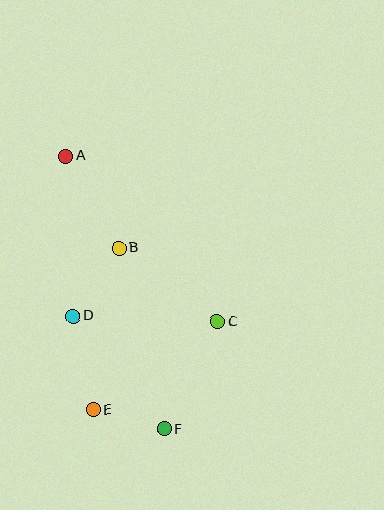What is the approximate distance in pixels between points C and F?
The distance between C and F is approximately 120 pixels.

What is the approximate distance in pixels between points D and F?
The distance between D and F is approximately 145 pixels.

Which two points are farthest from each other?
Points A and F are farthest from each other.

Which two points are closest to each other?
Points E and F are closest to each other.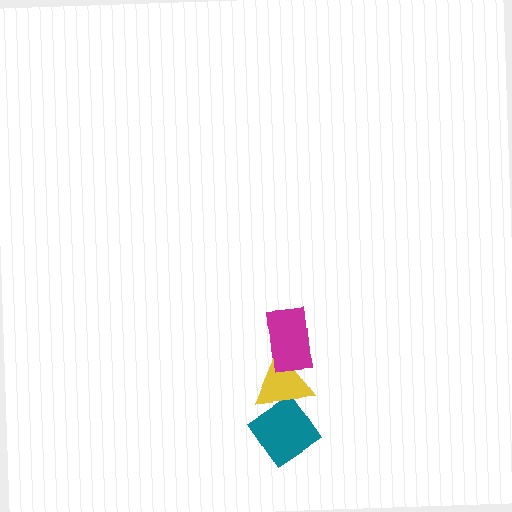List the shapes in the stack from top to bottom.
From top to bottom: the magenta rectangle, the yellow triangle, the teal diamond.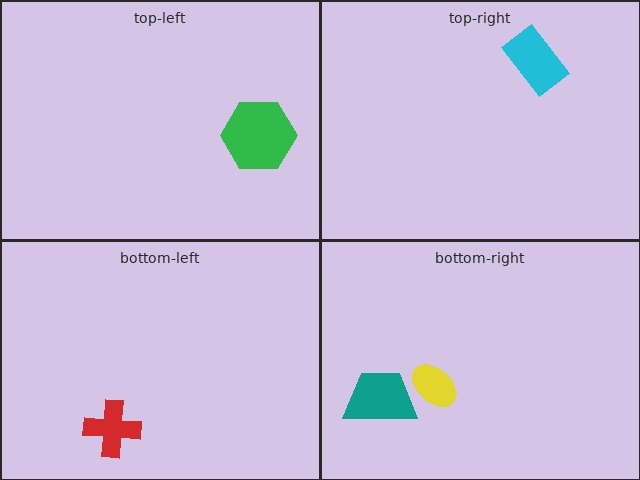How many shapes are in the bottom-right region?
2.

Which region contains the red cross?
The bottom-left region.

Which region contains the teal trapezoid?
The bottom-right region.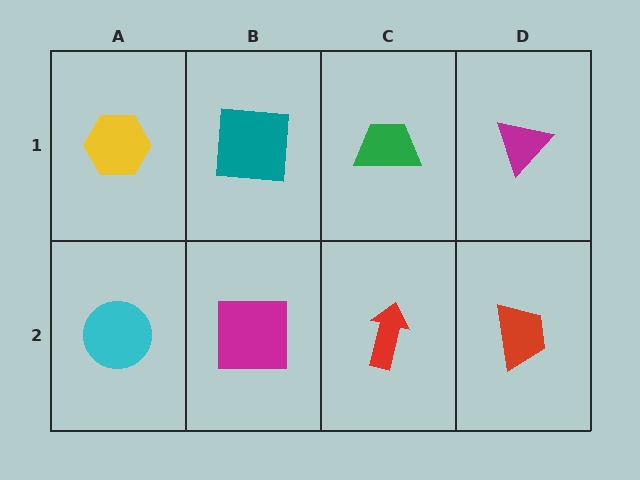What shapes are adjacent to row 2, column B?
A teal square (row 1, column B), a cyan circle (row 2, column A), a red arrow (row 2, column C).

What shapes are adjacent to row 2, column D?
A magenta triangle (row 1, column D), a red arrow (row 2, column C).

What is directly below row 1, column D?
A red trapezoid.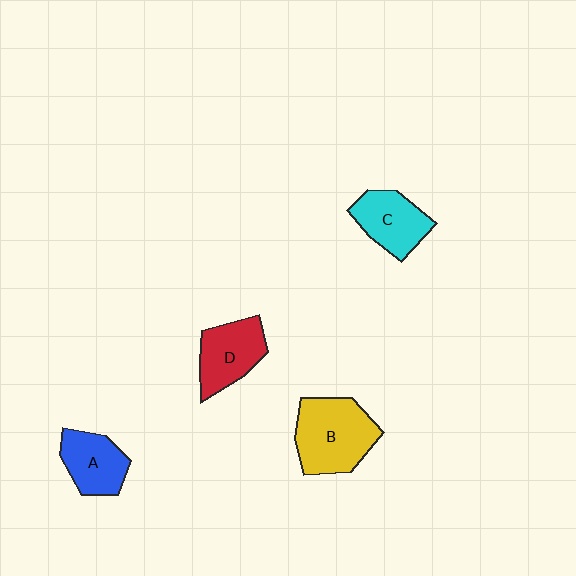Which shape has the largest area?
Shape B (yellow).